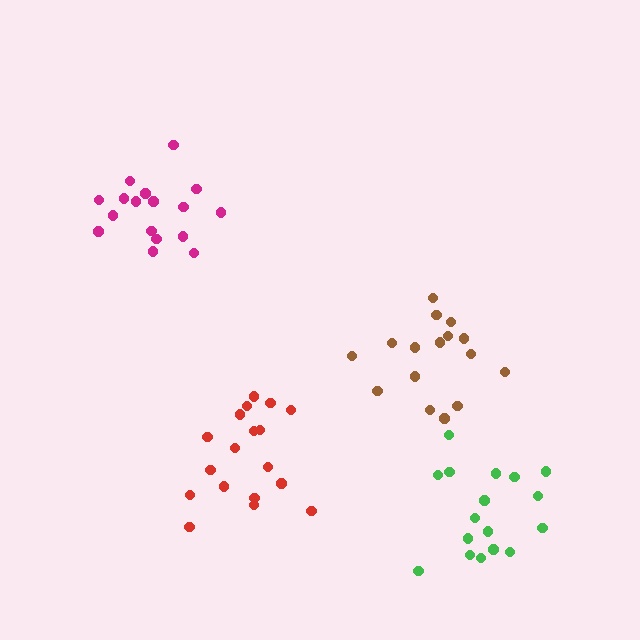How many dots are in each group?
Group 1: 16 dots, Group 2: 17 dots, Group 3: 17 dots, Group 4: 18 dots (68 total).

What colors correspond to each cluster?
The clusters are colored: brown, green, magenta, red.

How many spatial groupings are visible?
There are 4 spatial groupings.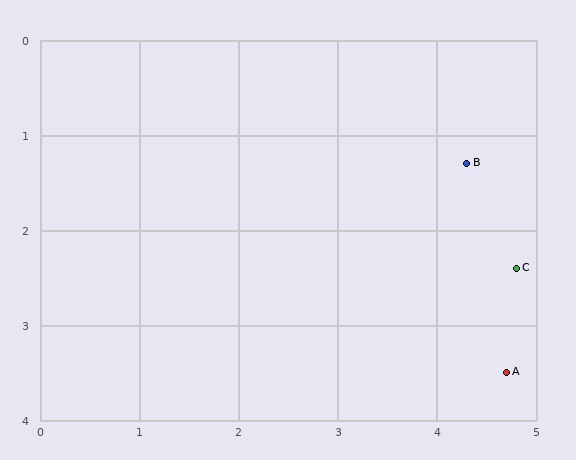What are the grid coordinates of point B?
Point B is at approximately (4.3, 1.3).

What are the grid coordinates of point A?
Point A is at approximately (4.7, 3.5).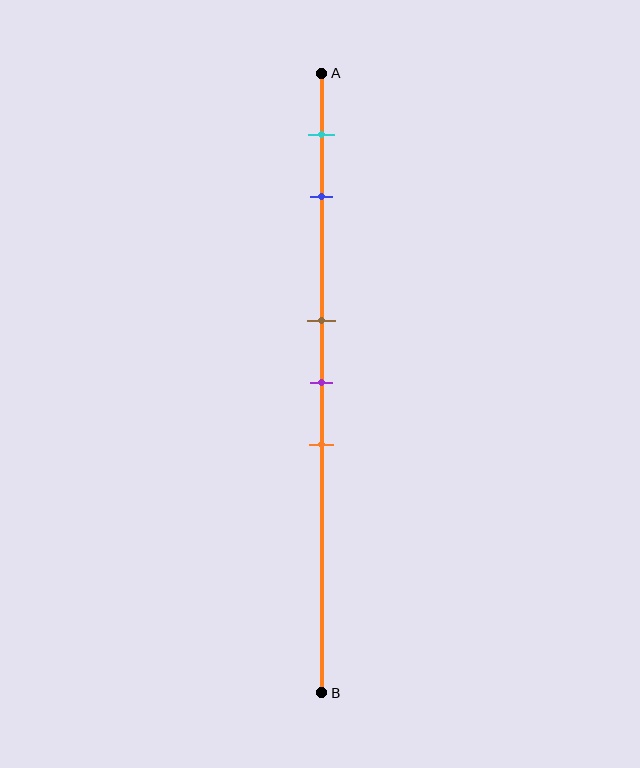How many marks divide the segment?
There are 5 marks dividing the segment.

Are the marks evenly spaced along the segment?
No, the marks are not evenly spaced.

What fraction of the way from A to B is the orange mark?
The orange mark is approximately 60% (0.6) of the way from A to B.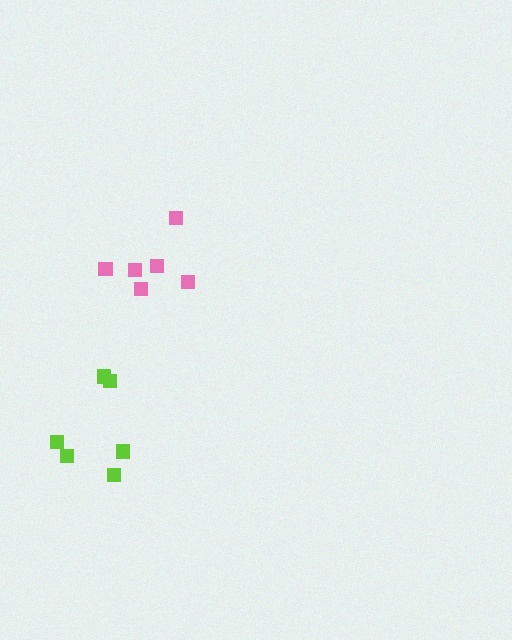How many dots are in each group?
Group 1: 6 dots, Group 2: 6 dots (12 total).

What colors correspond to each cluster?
The clusters are colored: pink, lime.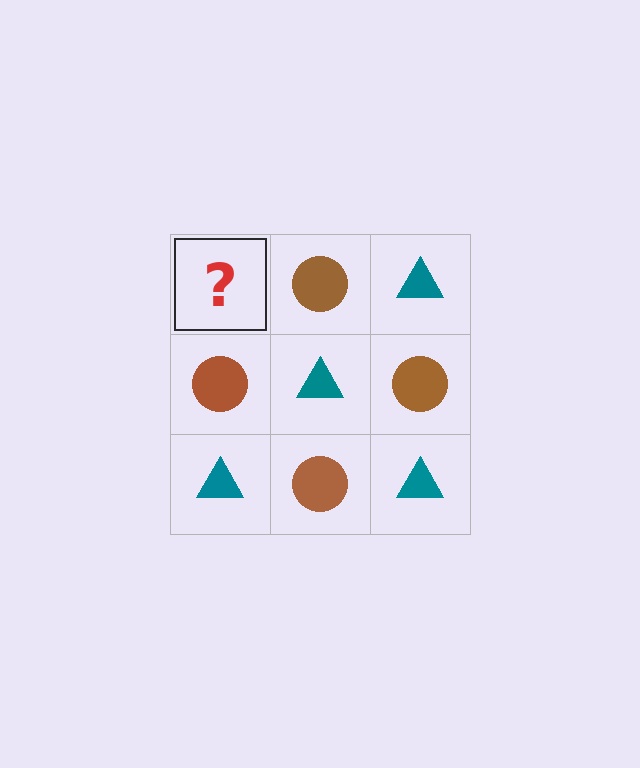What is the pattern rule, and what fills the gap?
The rule is that it alternates teal triangle and brown circle in a checkerboard pattern. The gap should be filled with a teal triangle.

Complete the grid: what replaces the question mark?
The question mark should be replaced with a teal triangle.